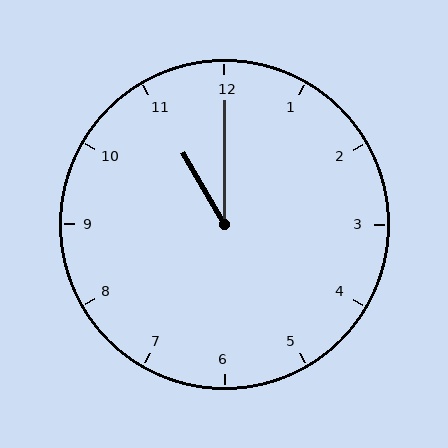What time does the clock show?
11:00.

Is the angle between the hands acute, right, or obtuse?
It is acute.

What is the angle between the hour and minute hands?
Approximately 30 degrees.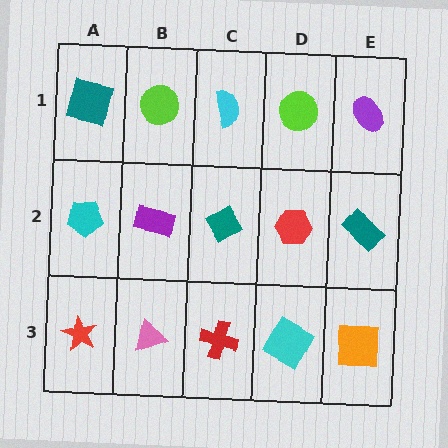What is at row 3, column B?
A pink triangle.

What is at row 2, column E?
A teal rectangle.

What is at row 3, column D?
A cyan square.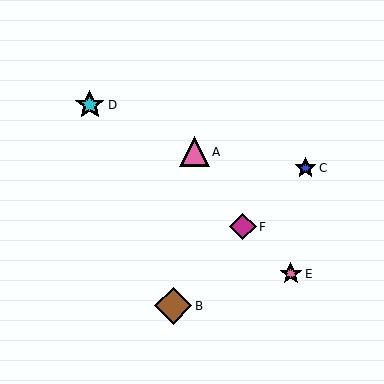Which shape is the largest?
The brown diamond (labeled B) is the largest.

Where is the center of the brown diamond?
The center of the brown diamond is at (173, 306).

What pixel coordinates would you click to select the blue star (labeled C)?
Click at (306, 168) to select the blue star C.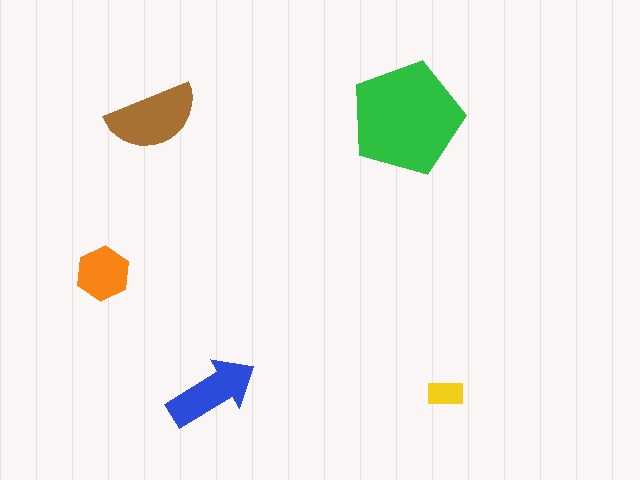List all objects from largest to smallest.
The green pentagon, the brown semicircle, the blue arrow, the orange hexagon, the yellow rectangle.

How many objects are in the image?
There are 5 objects in the image.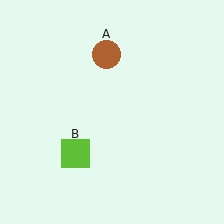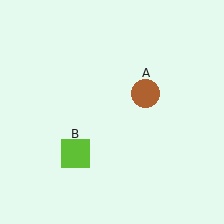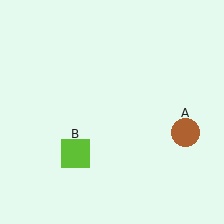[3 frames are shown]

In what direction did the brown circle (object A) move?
The brown circle (object A) moved down and to the right.